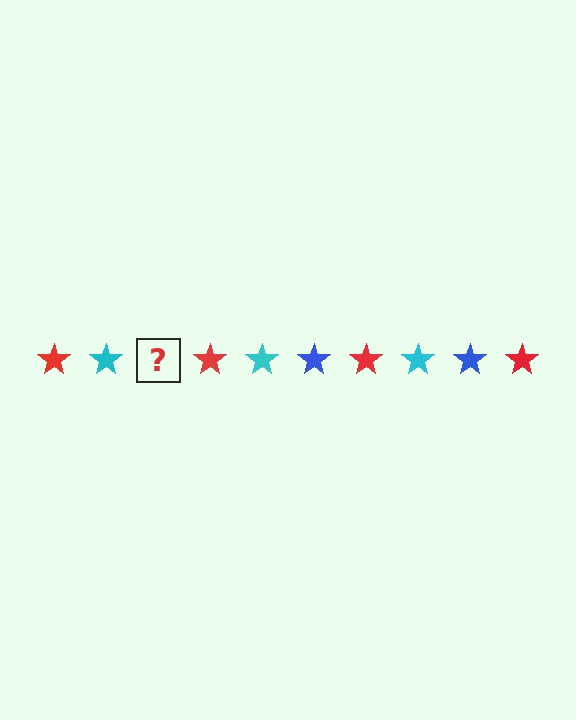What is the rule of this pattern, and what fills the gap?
The rule is that the pattern cycles through red, cyan, blue stars. The gap should be filled with a blue star.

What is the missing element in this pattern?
The missing element is a blue star.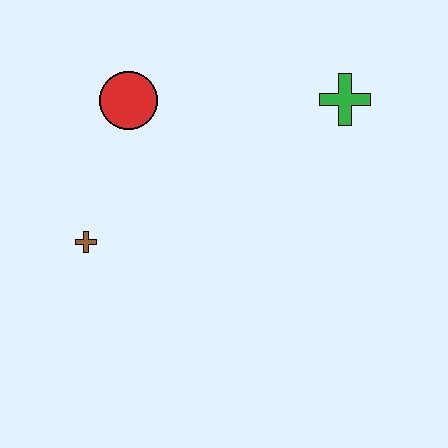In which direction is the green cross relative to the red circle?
The green cross is to the right of the red circle.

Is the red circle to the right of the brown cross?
Yes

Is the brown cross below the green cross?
Yes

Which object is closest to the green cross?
The red circle is closest to the green cross.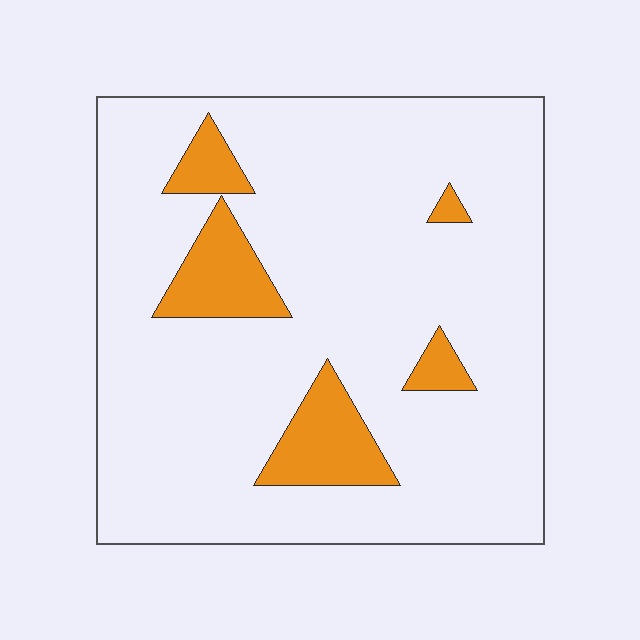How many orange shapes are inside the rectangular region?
5.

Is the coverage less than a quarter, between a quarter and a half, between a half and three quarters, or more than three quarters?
Less than a quarter.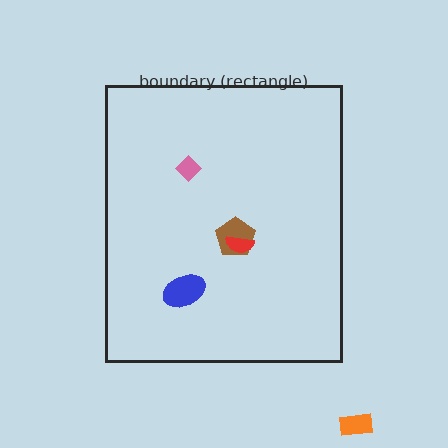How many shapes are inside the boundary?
4 inside, 1 outside.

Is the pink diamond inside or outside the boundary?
Inside.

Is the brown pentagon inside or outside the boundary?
Inside.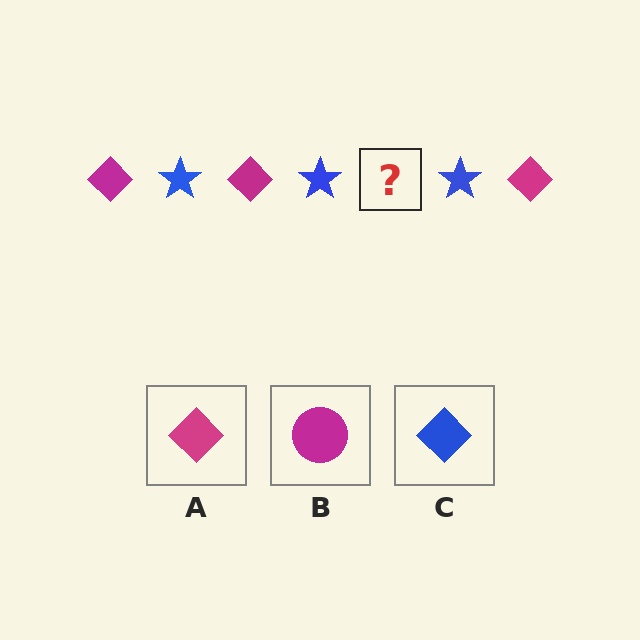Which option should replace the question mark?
Option A.